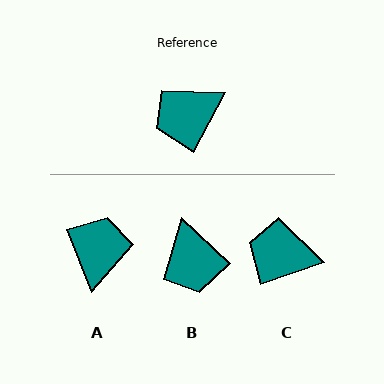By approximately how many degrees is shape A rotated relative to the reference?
Approximately 130 degrees clockwise.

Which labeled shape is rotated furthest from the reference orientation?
A, about 130 degrees away.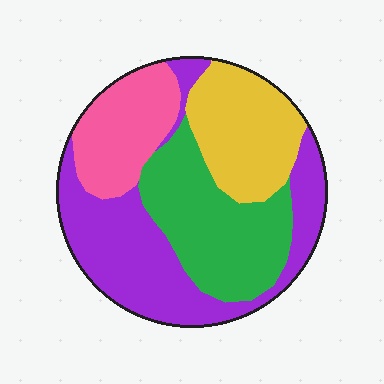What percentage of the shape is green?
Green takes up about one quarter (1/4) of the shape.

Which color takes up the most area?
Purple, at roughly 35%.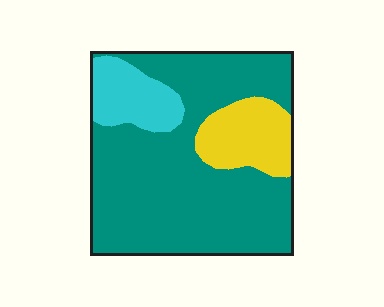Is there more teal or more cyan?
Teal.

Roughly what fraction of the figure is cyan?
Cyan takes up less than a sixth of the figure.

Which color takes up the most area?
Teal, at roughly 75%.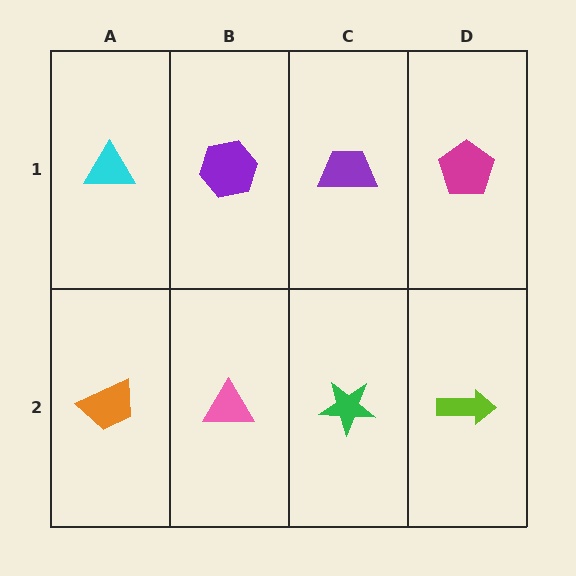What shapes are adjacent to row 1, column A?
An orange trapezoid (row 2, column A), a purple hexagon (row 1, column B).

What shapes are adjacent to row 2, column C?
A purple trapezoid (row 1, column C), a pink triangle (row 2, column B), a lime arrow (row 2, column D).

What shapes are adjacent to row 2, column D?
A magenta pentagon (row 1, column D), a green star (row 2, column C).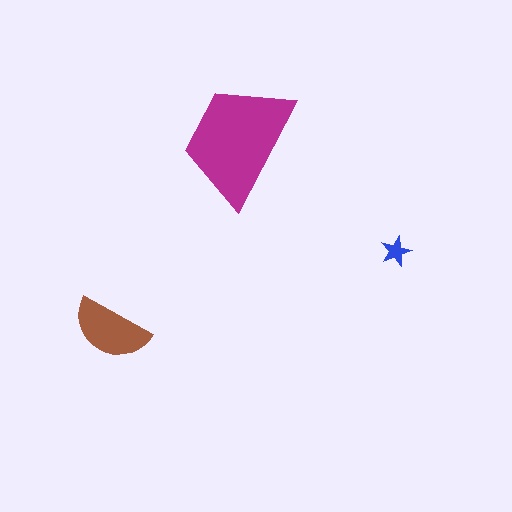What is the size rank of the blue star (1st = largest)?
3rd.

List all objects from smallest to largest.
The blue star, the brown semicircle, the magenta trapezoid.